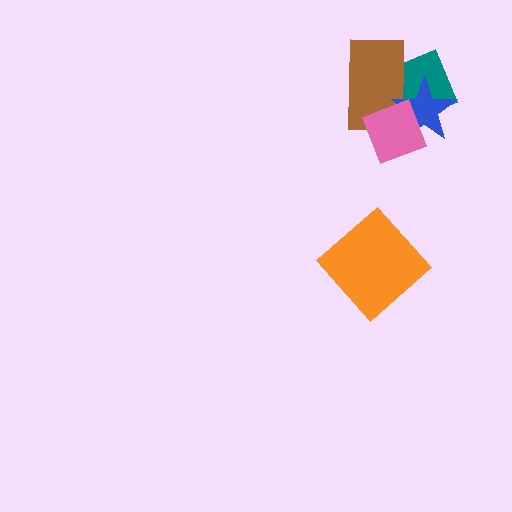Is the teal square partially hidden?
Yes, it is partially covered by another shape.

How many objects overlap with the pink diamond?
3 objects overlap with the pink diamond.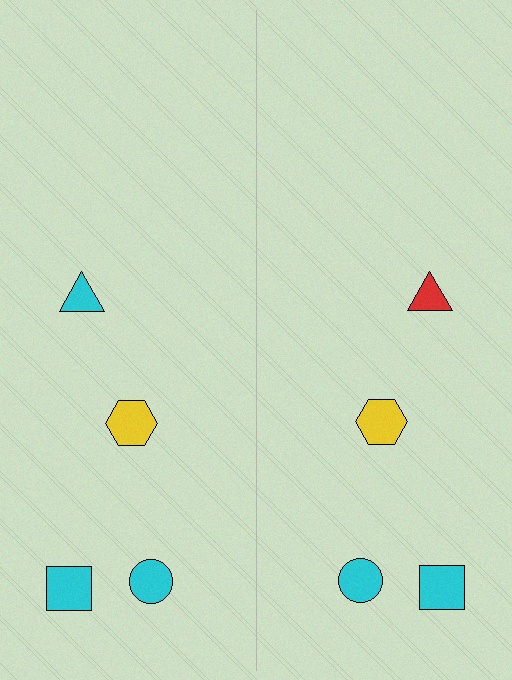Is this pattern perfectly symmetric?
No, the pattern is not perfectly symmetric. The red triangle on the right side breaks the symmetry — its mirror counterpart is cyan.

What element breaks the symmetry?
The red triangle on the right side breaks the symmetry — its mirror counterpart is cyan.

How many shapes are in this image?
There are 8 shapes in this image.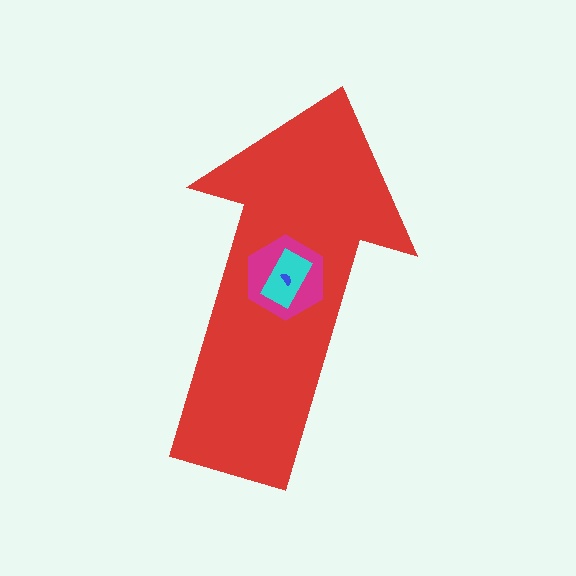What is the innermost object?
The blue semicircle.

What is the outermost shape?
The red arrow.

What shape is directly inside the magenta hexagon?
The cyan rectangle.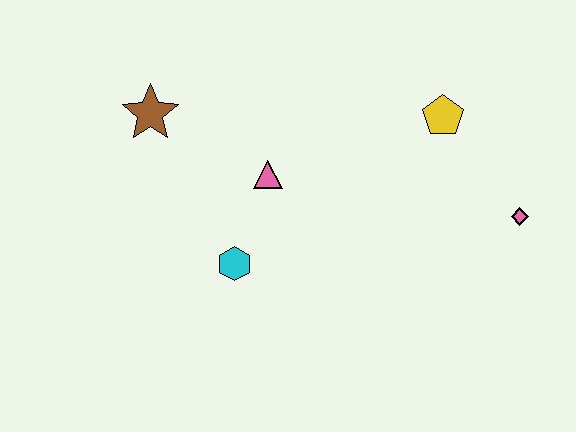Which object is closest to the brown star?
The pink triangle is closest to the brown star.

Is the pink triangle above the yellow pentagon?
No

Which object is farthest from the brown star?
The pink diamond is farthest from the brown star.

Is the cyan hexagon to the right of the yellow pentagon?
No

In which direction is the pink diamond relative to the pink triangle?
The pink diamond is to the right of the pink triangle.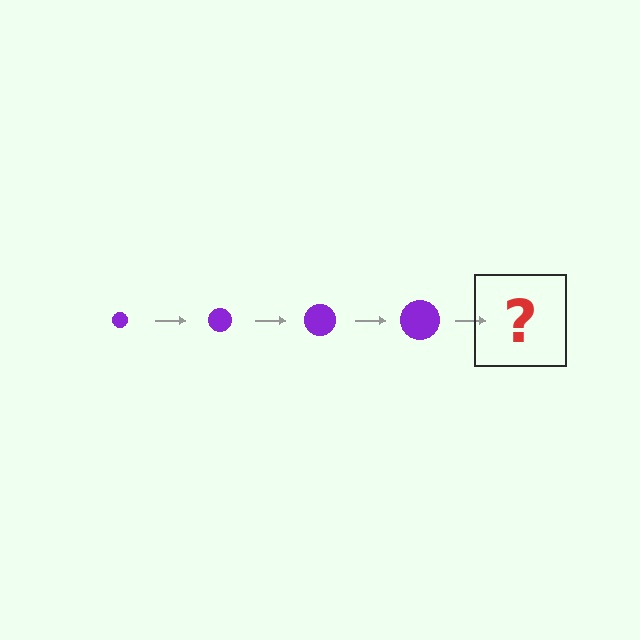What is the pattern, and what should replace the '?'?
The pattern is that the circle gets progressively larger each step. The '?' should be a purple circle, larger than the previous one.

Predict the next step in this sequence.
The next step is a purple circle, larger than the previous one.